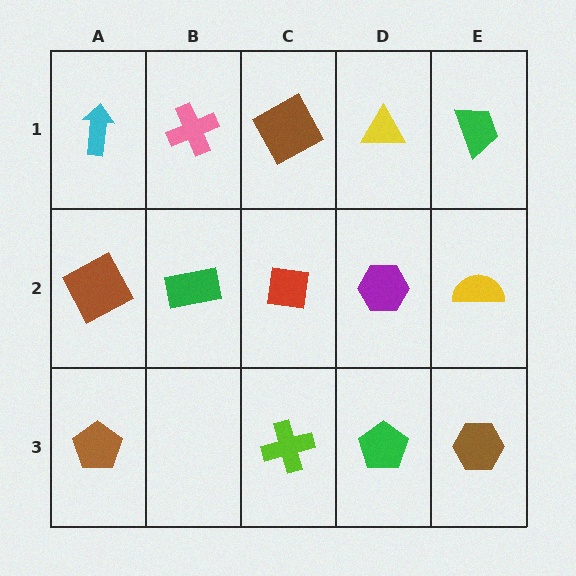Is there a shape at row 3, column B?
No, that cell is empty.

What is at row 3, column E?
A brown hexagon.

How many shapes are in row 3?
4 shapes.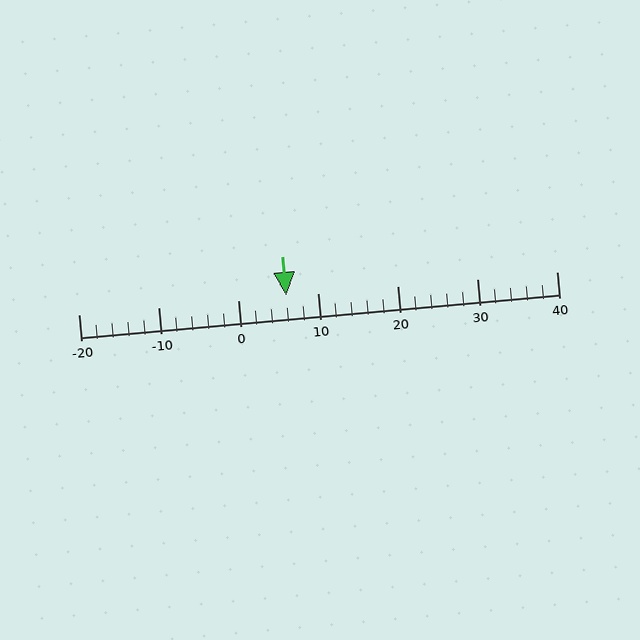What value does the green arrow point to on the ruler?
The green arrow points to approximately 6.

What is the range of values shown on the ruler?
The ruler shows values from -20 to 40.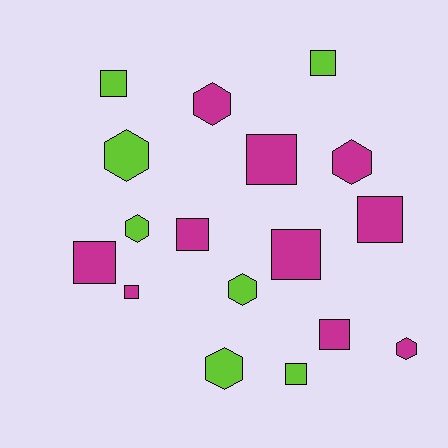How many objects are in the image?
There are 17 objects.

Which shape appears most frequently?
Square, with 10 objects.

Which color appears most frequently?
Magenta, with 10 objects.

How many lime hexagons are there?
There are 4 lime hexagons.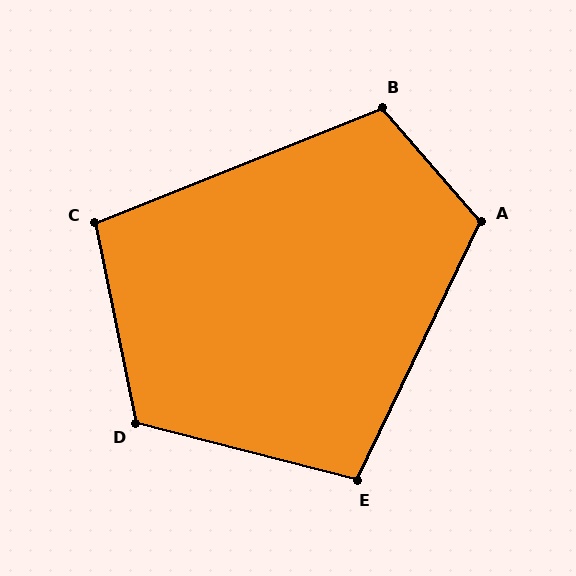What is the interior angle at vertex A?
Approximately 114 degrees (obtuse).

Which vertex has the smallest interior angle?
C, at approximately 100 degrees.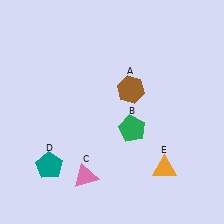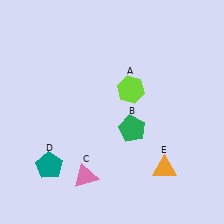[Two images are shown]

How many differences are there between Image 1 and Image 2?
There is 1 difference between the two images.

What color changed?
The hexagon (A) changed from brown in Image 1 to lime in Image 2.